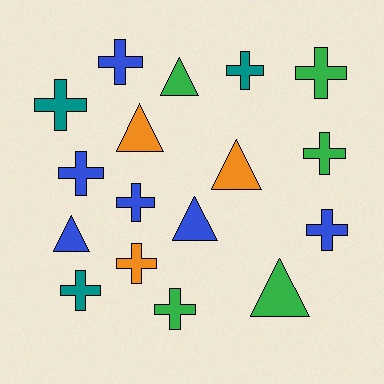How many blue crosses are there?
There are 4 blue crosses.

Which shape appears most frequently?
Cross, with 11 objects.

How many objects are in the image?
There are 17 objects.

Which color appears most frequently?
Blue, with 6 objects.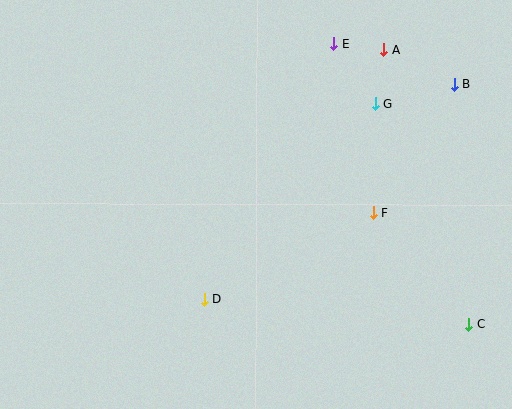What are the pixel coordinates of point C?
Point C is at (468, 324).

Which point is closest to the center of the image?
Point D at (204, 299) is closest to the center.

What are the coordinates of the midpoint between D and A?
The midpoint between D and A is at (294, 175).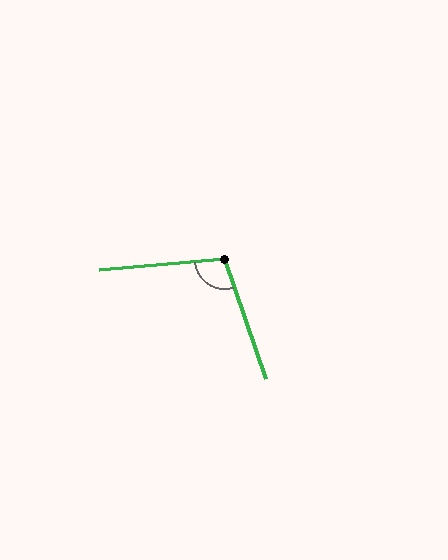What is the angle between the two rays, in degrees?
Approximately 104 degrees.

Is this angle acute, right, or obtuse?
It is obtuse.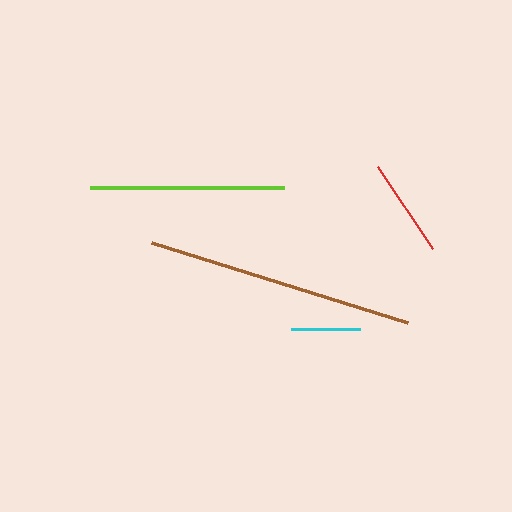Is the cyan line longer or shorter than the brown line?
The brown line is longer than the cyan line.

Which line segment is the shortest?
The cyan line is the shortest at approximately 69 pixels.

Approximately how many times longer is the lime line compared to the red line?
The lime line is approximately 2.0 times the length of the red line.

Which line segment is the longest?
The brown line is the longest at approximately 269 pixels.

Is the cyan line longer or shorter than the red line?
The red line is longer than the cyan line.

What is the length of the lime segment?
The lime segment is approximately 194 pixels long.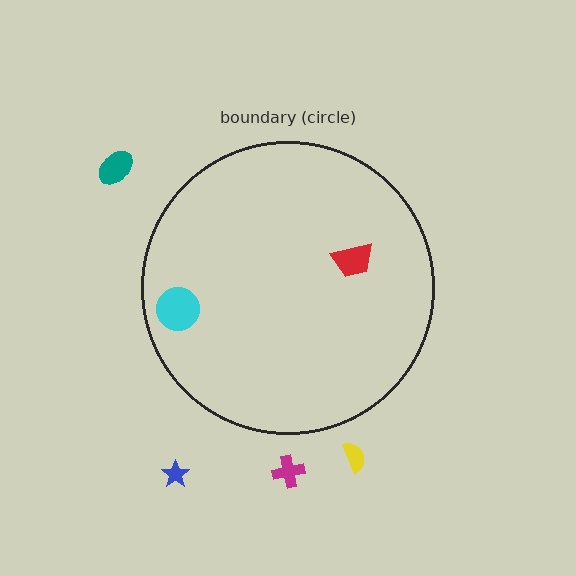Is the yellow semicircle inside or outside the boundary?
Outside.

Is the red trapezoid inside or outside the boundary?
Inside.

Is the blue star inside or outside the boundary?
Outside.